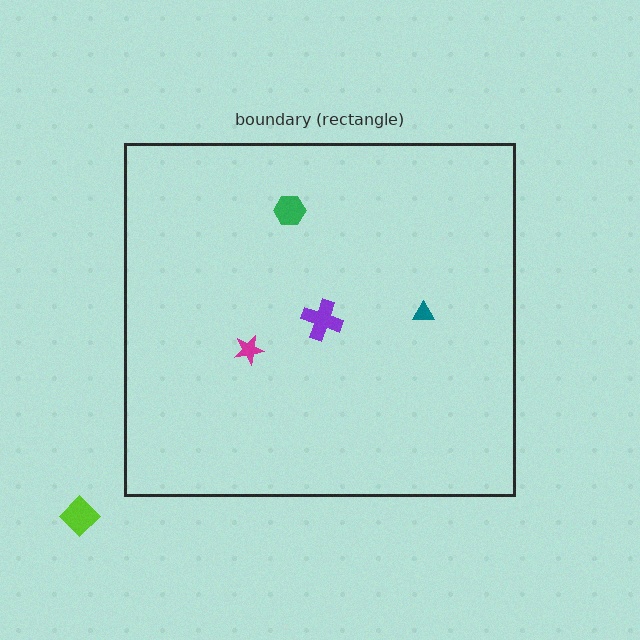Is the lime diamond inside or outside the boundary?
Outside.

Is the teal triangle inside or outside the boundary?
Inside.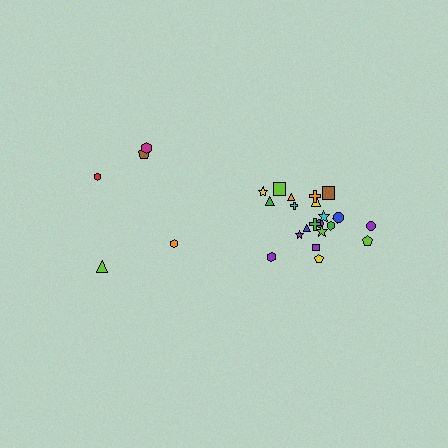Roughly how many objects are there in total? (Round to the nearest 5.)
Roughly 25 objects in total.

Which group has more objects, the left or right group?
The right group.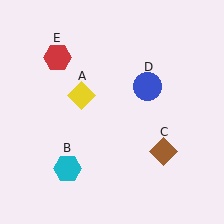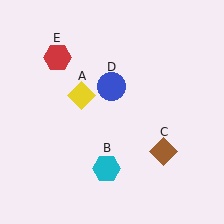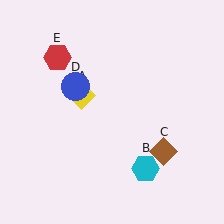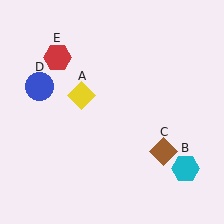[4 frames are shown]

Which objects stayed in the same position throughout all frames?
Yellow diamond (object A) and brown diamond (object C) and red hexagon (object E) remained stationary.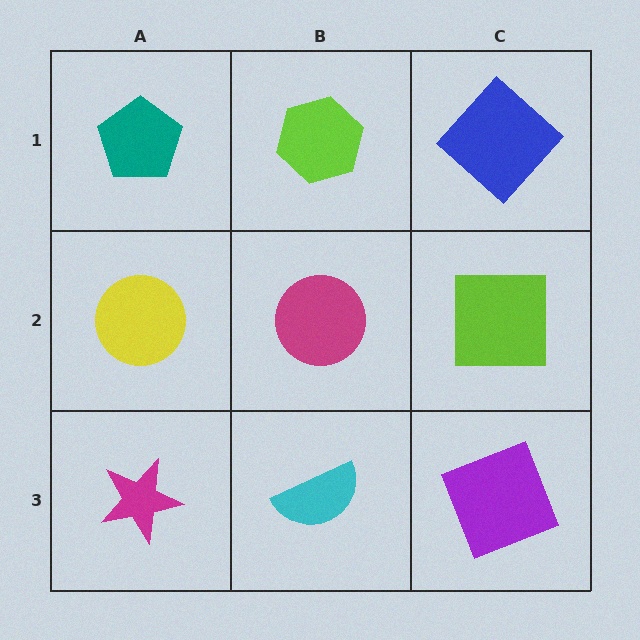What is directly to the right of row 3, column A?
A cyan semicircle.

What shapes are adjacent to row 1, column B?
A magenta circle (row 2, column B), a teal pentagon (row 1, column A), a blue diamond (row 1, column C).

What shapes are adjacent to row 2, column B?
A lime hexagon (row 1, column B), a cyan semicircle (row 3, column B), a yellow circle (row 2, column A), a lime square (row 2, column C).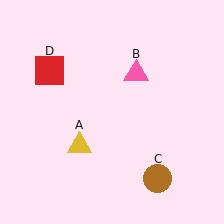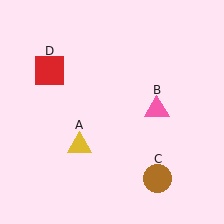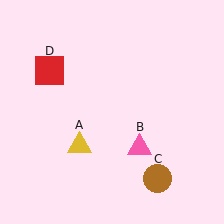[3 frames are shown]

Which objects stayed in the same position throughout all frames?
Yellow triangle (object A) and brown circle (object C) and red square (object D) remained stationary.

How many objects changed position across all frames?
1 object changed position: pink triangle (object B).